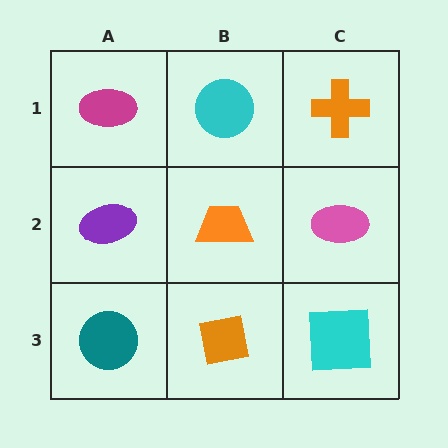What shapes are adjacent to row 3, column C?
A pink ellipse (row 2, column C), an orange square (row 3, column B).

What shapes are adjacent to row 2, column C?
An orange cross (row 1, column C), a cyan square (row 3, column C), an orange trapezoid (row 2, column B).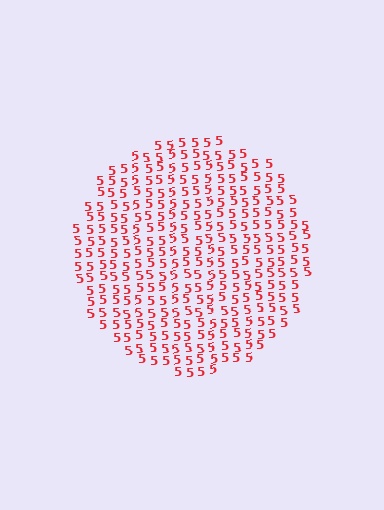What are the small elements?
The small elements are digit 5's.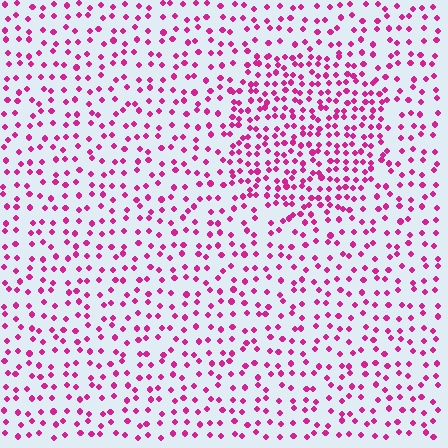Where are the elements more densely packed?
The elements are more densely packed inside the circle boundary.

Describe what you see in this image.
The image contains small magenta elements arranged at two different densities. A circle-shaped region is visible where the elements are more densely packed than the surrounding area.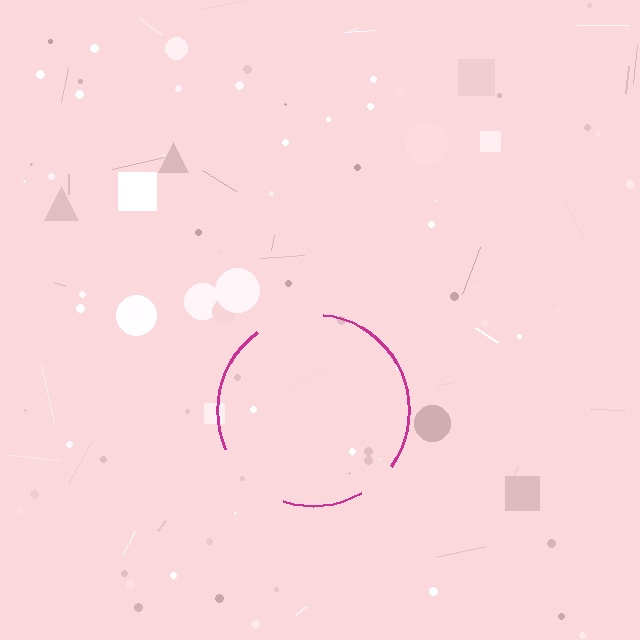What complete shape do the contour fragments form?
The contour fragments form a circle.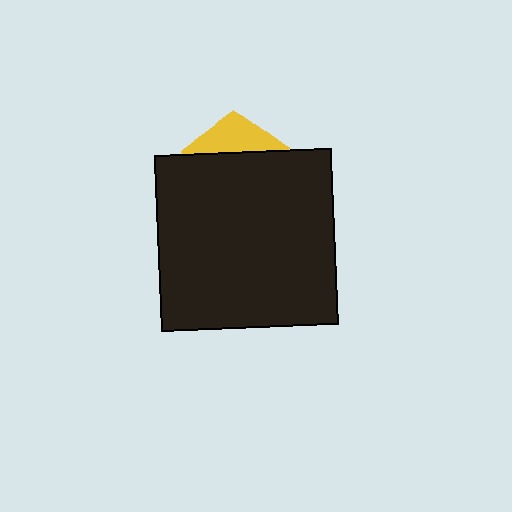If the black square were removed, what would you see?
You would see the complete yellow pentagon.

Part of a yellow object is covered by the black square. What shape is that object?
It is a pentagon.